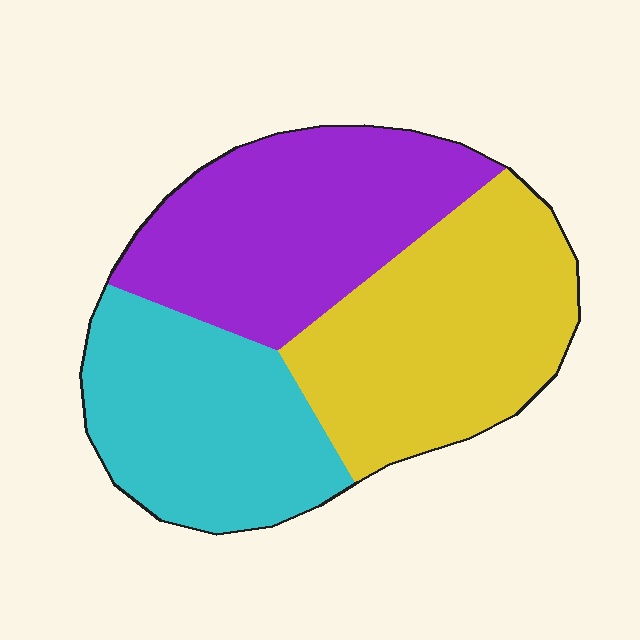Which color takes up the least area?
Cyan, at roughly 30%.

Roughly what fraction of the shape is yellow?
Yellow takes up about three eighths (3/8) of the shape.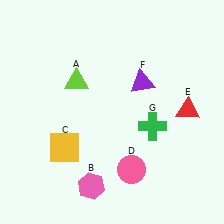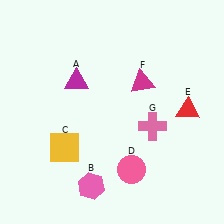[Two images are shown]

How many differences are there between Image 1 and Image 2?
There are 3 differences between the two images.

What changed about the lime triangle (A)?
In Image 1, A is lime. In Image 2, it changed to magenta.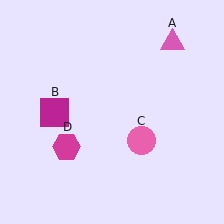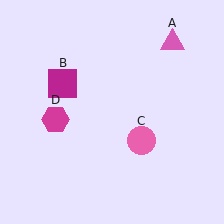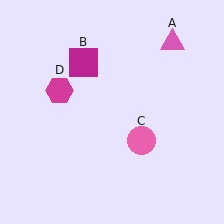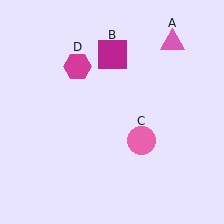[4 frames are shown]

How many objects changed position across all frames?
2 objects changed position: magenta square (object B), magenta hexagon (object D).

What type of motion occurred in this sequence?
The magenta square (object B), magenta hexagon (object D) rotated clockwise around the center of the scene.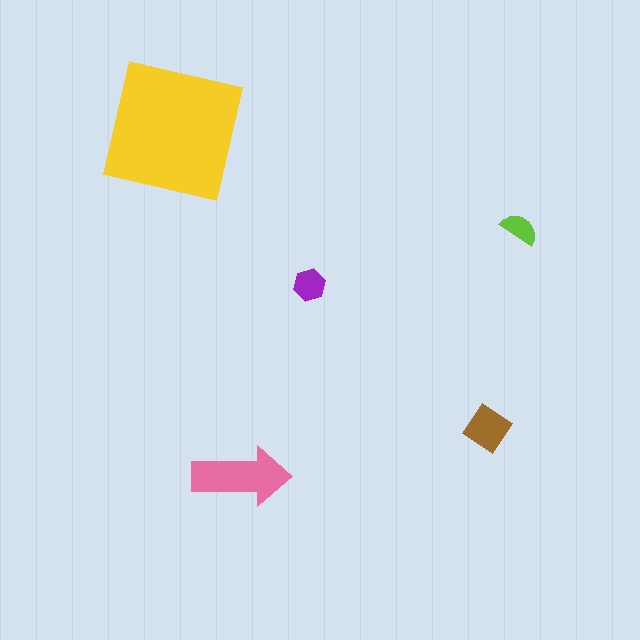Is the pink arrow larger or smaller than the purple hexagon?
Larger.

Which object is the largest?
The yellow square.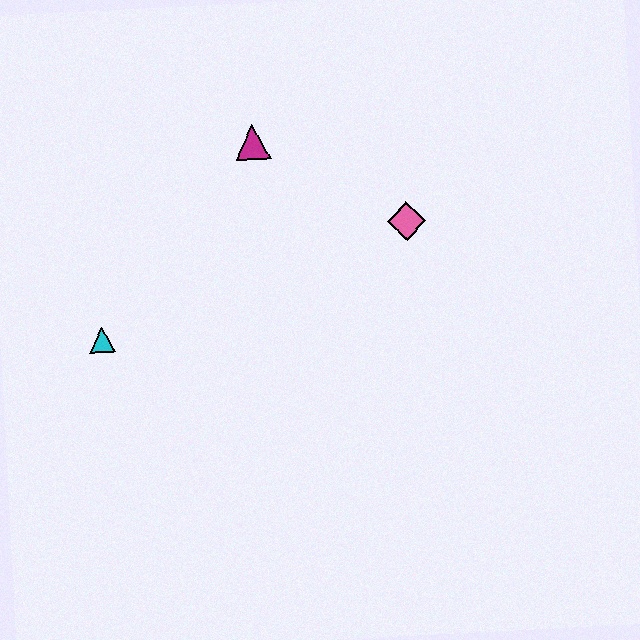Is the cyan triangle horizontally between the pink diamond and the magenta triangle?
No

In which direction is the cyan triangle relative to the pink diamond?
The cyan triangle is to the left of the pink diamond.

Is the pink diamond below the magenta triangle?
Yes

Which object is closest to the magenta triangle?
The pink diamond is closest to the magenta triangle.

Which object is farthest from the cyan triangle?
The pink diamond is farthest from the cyan triangle.